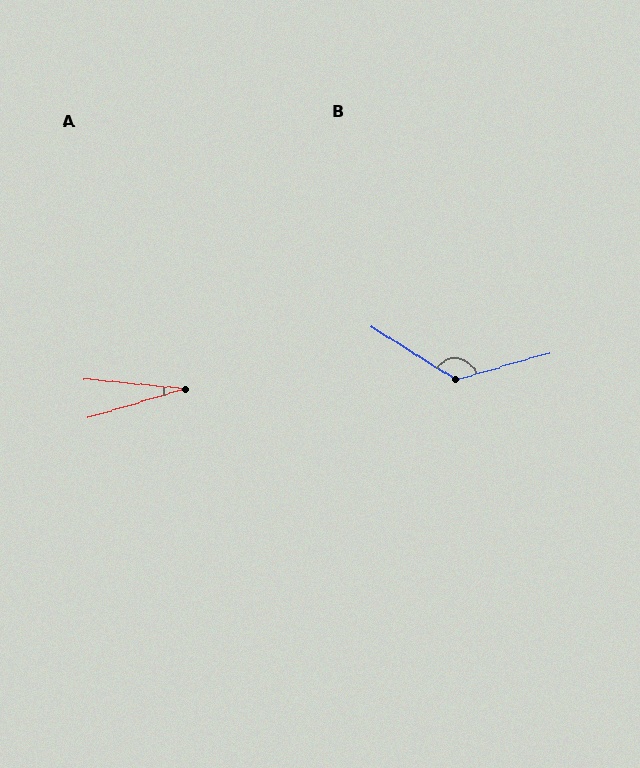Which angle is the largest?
B, at approximately 132 degrees.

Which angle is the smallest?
A, at approximately 22 degrees.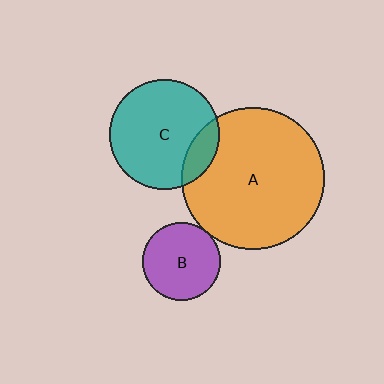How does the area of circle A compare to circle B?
Approximately 3.4 times.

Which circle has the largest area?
Circle A (orange).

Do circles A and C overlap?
Yes.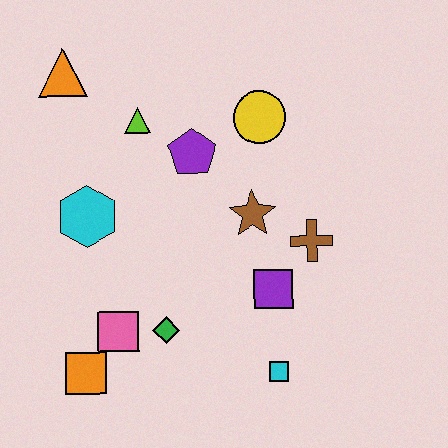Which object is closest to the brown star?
The brown cross is closest to the brown star.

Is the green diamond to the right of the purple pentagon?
No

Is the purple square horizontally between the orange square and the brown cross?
Yes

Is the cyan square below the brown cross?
Yes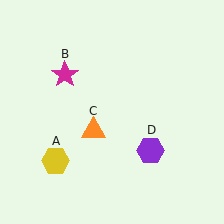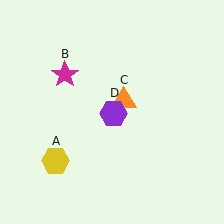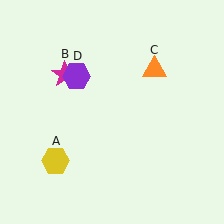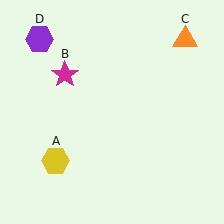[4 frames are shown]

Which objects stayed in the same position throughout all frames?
Yellow hexagon (object A) and magenta star (object B) remained stationary.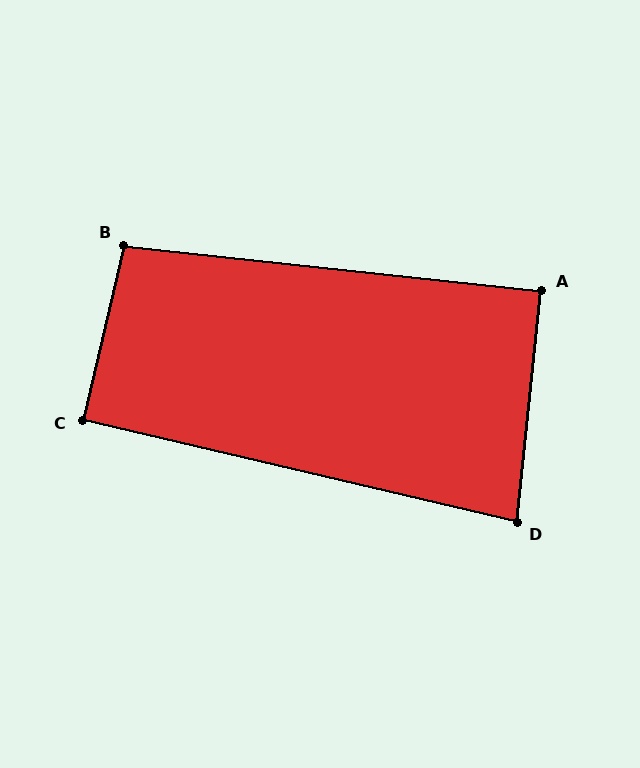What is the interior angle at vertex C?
Approximately 90 degrees (approximately right).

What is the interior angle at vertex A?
Approximately 90 degrees (approximately right).